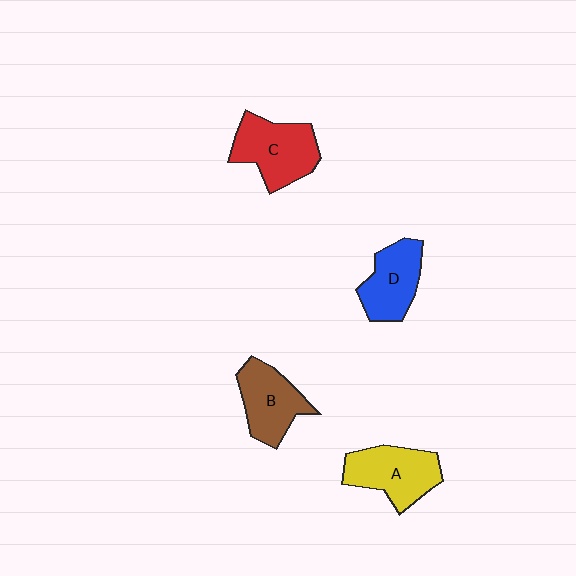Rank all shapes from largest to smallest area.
From largest to smallest: C (red), A (yellow), B (brown), D (blue).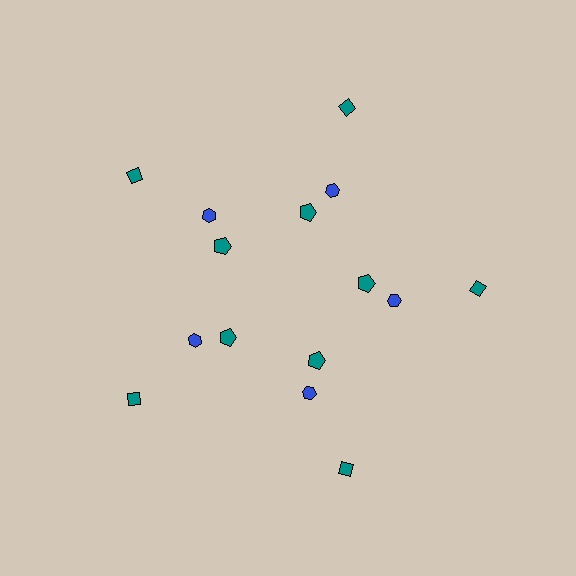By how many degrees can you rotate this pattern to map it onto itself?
The pattern maps onto itself every 72 degrees of rotation.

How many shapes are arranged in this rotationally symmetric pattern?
There are 15 shapes, arranged in 5 groups of 3.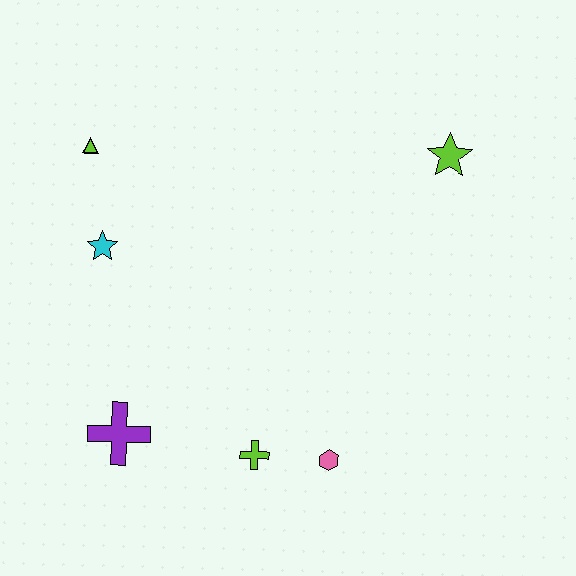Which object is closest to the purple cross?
The lime cross is closest to the purple cross.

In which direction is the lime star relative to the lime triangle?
The lime star is to the right of the lime triangle.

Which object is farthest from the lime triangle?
The pink hexagon is farthest from the lime triangle.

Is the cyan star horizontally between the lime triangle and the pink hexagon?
Yes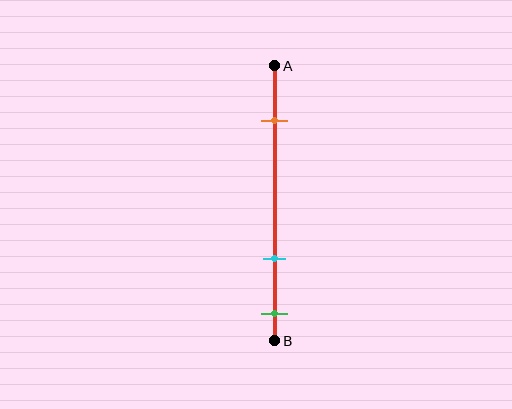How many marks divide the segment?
There are 3 marks dividing the segment.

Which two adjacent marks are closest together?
The cyan and green marks are the closest adjacent pair.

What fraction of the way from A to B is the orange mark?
The orange mark is approximately 20% (0.2) of the way from A to B.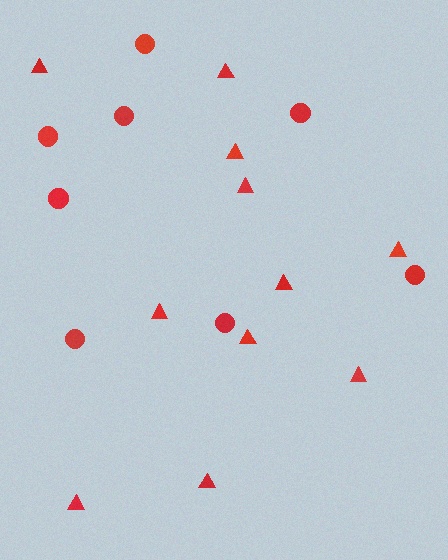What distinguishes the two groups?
There are 2 groups: one group of triangles (11) and one group of circles (8).